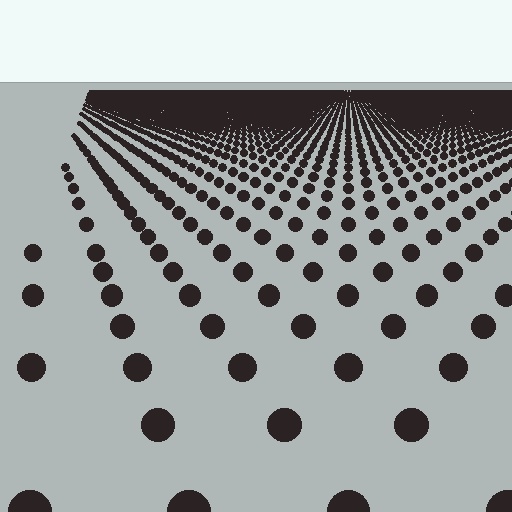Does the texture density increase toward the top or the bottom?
Density increases toward the top.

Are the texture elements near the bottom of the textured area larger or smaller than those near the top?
Larger. Near the bottom, elements are closer to the viewer and appear at a bigger on-screen size.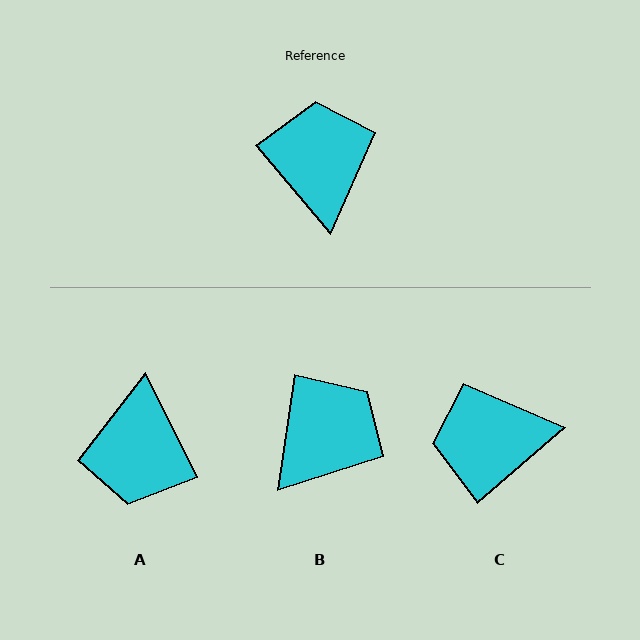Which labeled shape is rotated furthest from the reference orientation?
A, about 166 degrees away.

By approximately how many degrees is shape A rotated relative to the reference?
Approximately 166 degrees counter-clockwise.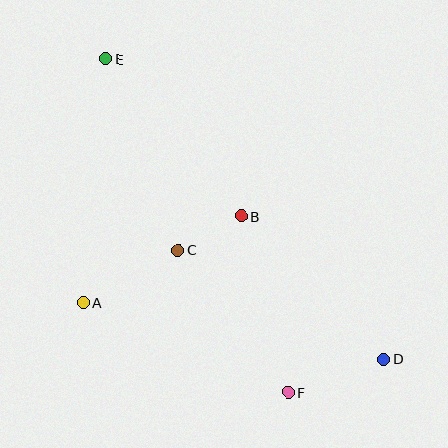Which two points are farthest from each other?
Points D and E are farthest from each other.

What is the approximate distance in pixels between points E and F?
The distance between E and F is approximately 380 pixels.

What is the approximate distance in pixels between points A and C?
The distance between A and C is approximately 108 pixels.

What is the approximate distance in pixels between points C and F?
The distance between C and F is approximately 180 pixels.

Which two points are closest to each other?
Points B and C are closest to each other.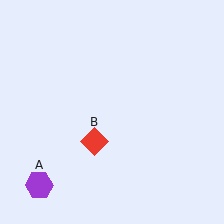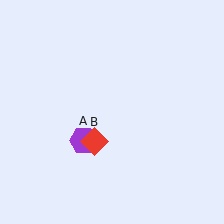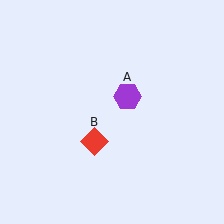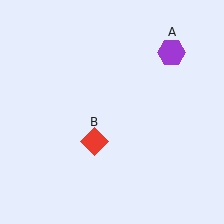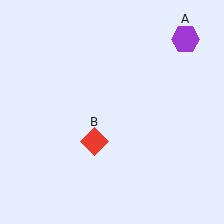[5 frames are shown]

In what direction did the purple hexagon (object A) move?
The purple hexagon (object A) moved up and to the right.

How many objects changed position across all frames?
1 object changed position: purple hexagon (object A).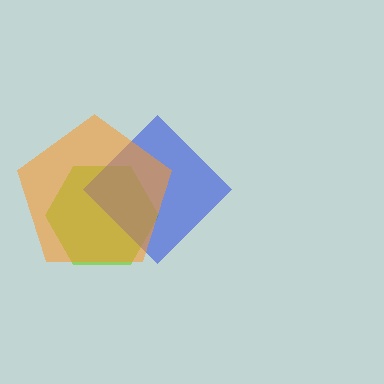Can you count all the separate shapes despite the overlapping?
Yes, there are 3 separate shapes.